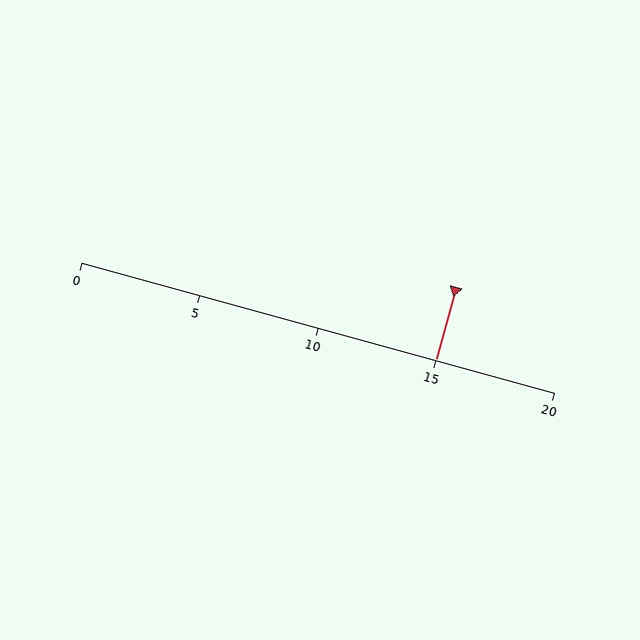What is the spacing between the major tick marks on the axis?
The major ticks are spaced 5 apart.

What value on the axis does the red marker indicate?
The marker indicates approximately 15.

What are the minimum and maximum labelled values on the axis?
The axis runs from 0 to 20.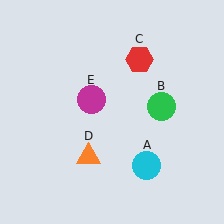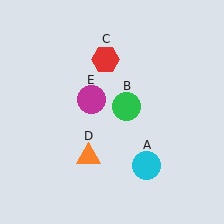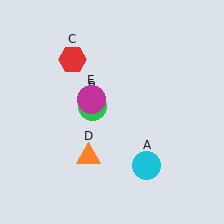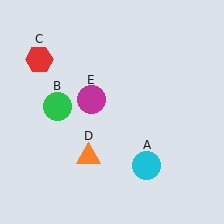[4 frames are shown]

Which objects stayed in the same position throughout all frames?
Cyan circle (object A) and orange triangle (object D) and magenta circle (object E) remained stationary.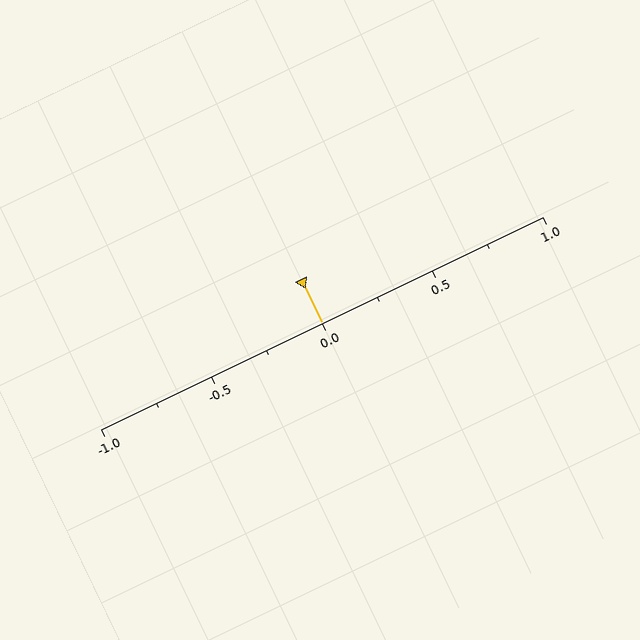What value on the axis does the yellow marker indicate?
The marker indicates approximately 0.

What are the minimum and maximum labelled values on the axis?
The axis runs from -1.0 to 1.0.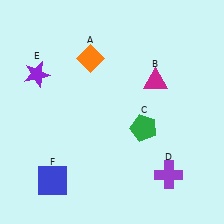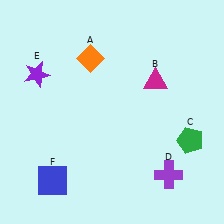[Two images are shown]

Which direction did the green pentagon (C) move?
The green pentagon (C) moved right.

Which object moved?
The green pentagon (C) moved right.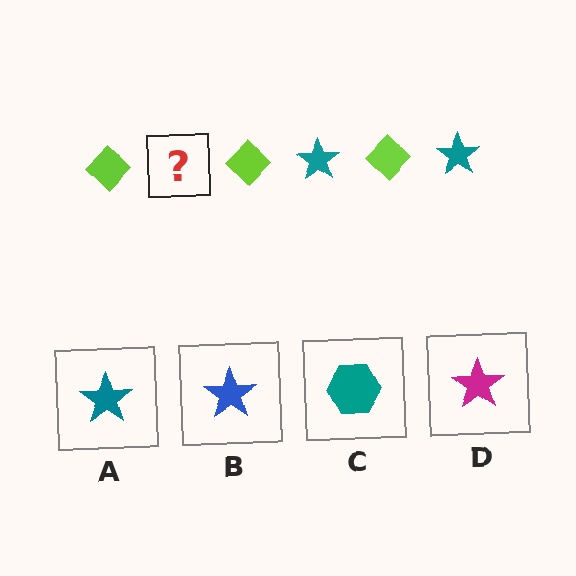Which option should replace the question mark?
Option A.